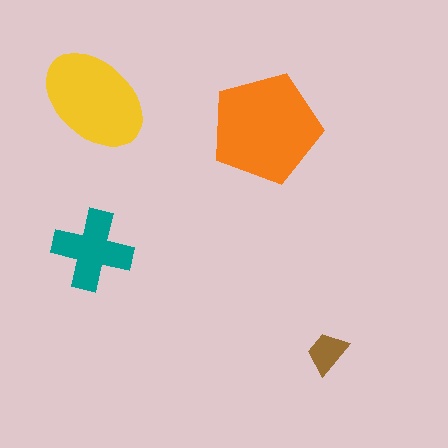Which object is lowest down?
The brown trapezoid is bottommost.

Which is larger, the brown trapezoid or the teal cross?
The teal cross.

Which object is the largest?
The orange pentagon.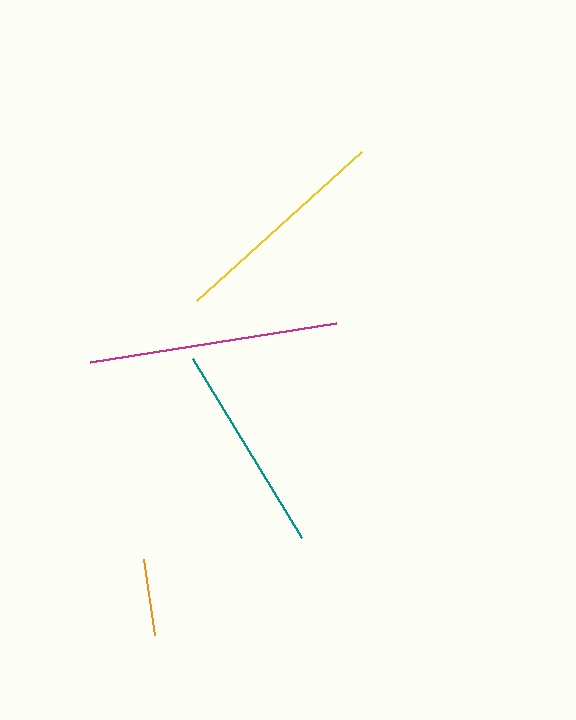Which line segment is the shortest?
The orange line is the shortest at approximately 76 pixels.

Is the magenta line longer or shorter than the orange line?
The magenta line is longer than the orange line.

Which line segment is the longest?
The magenta line is the longest at approximately 248 pixels.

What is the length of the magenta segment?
The magenta segment is approximately 248 pixels long.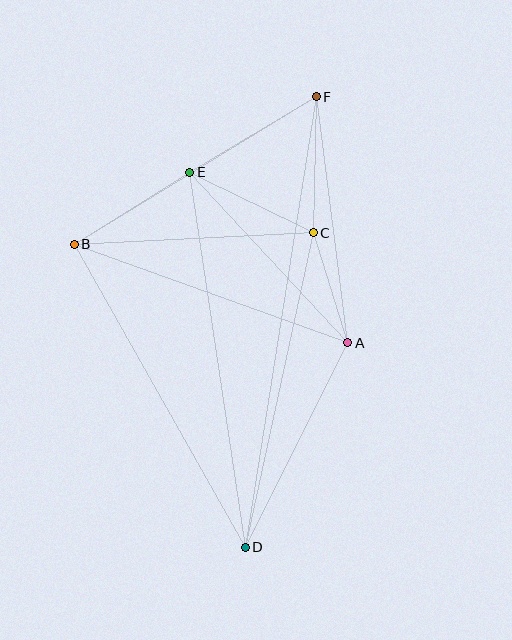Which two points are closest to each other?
Points A and C are closest to each other.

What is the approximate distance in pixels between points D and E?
The distance between D and E is approximately 379 pixels.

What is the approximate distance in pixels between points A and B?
The distance between A and B is approximately 291 pixels.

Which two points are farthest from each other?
Points D and F are farthest from each other.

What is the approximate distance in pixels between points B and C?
The distance between B and C is approximately 239 pixels.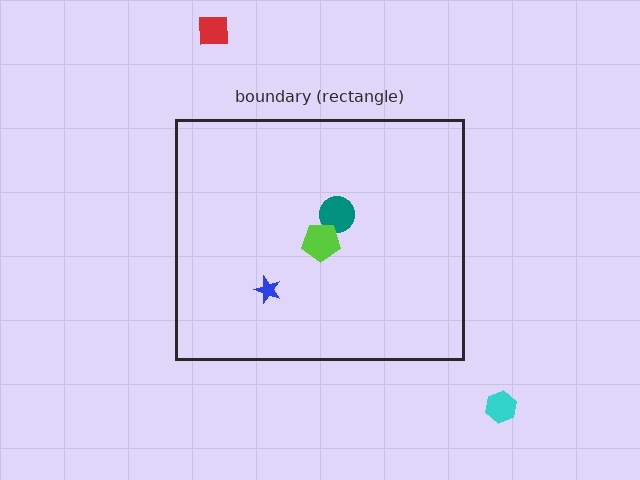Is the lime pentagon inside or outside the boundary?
Inside.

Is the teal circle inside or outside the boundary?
Inside.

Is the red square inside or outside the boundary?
Outside.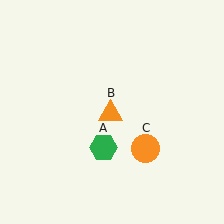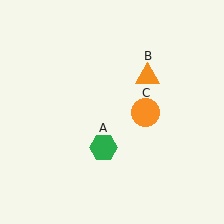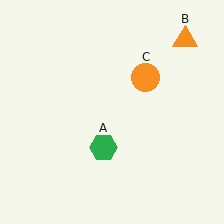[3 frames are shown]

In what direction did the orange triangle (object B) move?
The orange triangle (object B) moved up and to the right.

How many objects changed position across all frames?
2 objects changed position: orange triangle (object B), orange circle (object C).